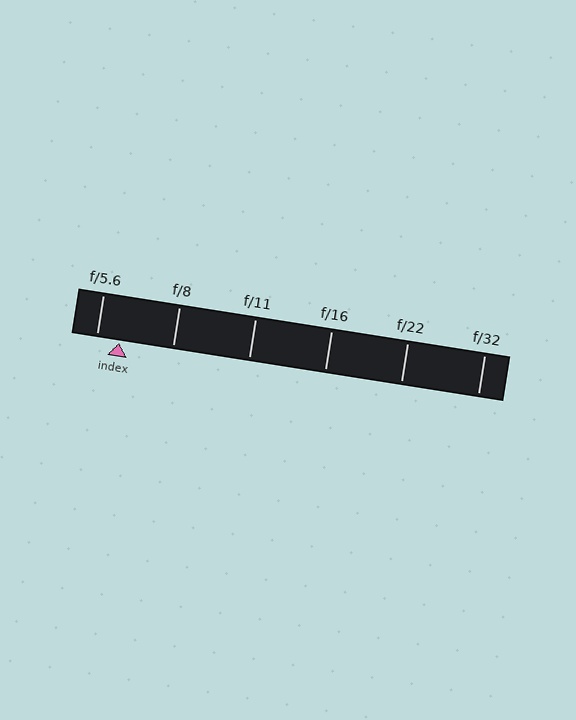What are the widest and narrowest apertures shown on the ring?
The widest aperture shown is f/5.6 and the narrowest is f/32.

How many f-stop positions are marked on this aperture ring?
There are 6 f-stop positions marked.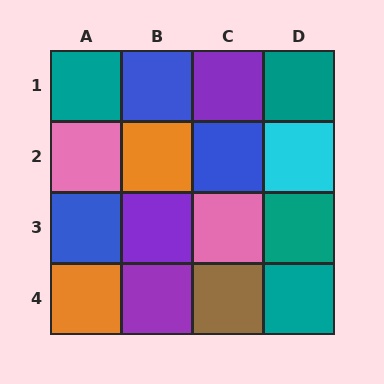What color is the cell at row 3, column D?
Teal.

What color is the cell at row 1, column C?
Purple.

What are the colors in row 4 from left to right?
Orange, purple, brown, teal.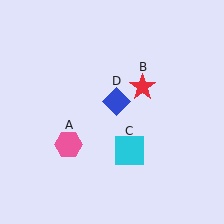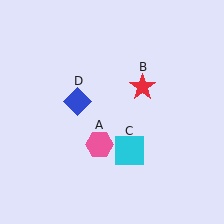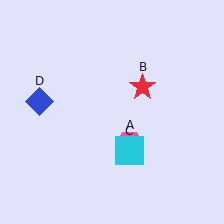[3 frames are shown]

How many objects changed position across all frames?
2 objects changed position: pink hexagon (object A), blue diamond (object D).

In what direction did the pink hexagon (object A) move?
The pink hexagon (object A) moved right.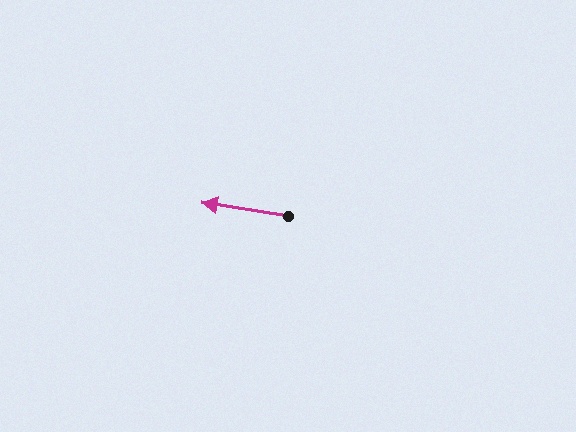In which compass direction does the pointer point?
West.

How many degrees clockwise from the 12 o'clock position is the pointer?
Approximately 279 degrees.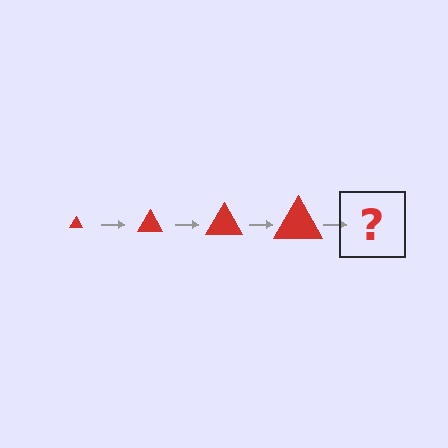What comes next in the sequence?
The next element should be a red triangle, larger than the previous one.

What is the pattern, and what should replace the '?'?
The pattern is that the triangle gets progressively larger each step. The '?' should be a red triangle, larger than the previous one.